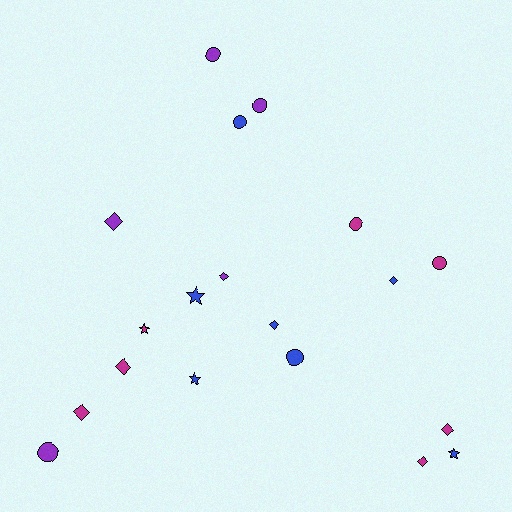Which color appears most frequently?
Magenta, with 7 objects.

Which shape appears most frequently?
Diamond, with 8 objects.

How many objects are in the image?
There are 19 objects.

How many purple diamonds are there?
There are 2 purple diamonds.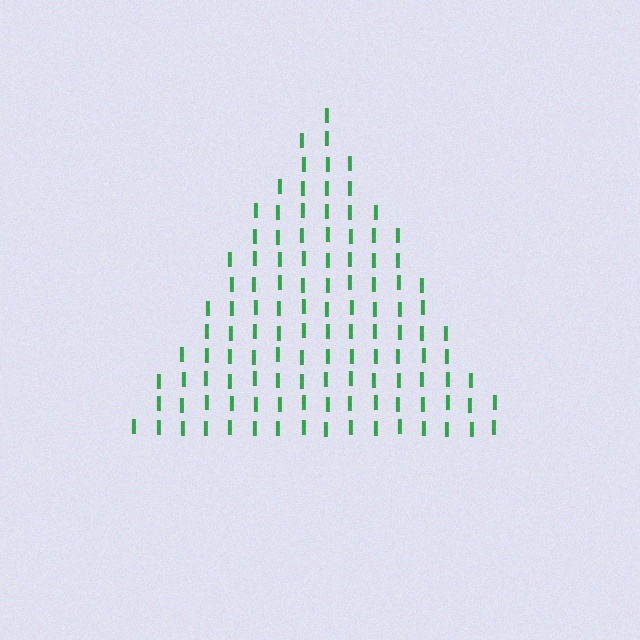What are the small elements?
The small elements are letter I's.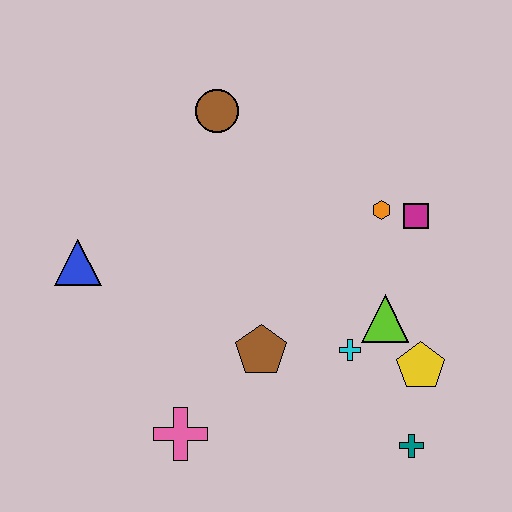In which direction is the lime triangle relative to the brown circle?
The lime triangle is below the brown circle.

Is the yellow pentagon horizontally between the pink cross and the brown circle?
No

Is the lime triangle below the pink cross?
No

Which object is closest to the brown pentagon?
The cyan cross is closest to the brown pentagon.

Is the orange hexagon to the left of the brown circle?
No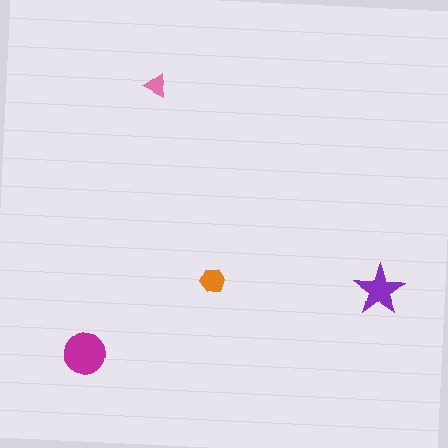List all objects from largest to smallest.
The magenta circle, the purple star, the orange hexagon, the pink triangle.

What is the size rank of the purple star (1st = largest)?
2nd.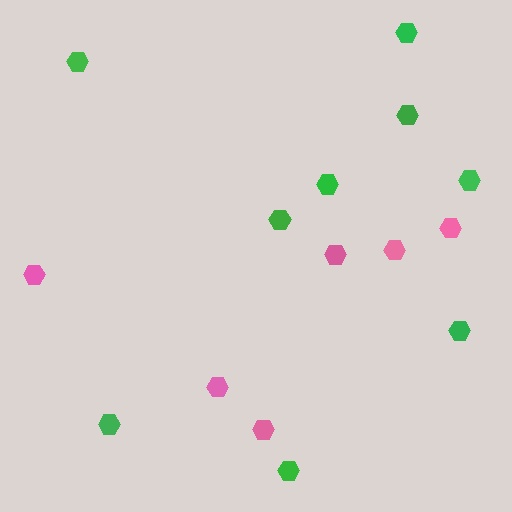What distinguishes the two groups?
There are 2 groups: one group of green hexagons (9) and one group of pink hexagons (6).